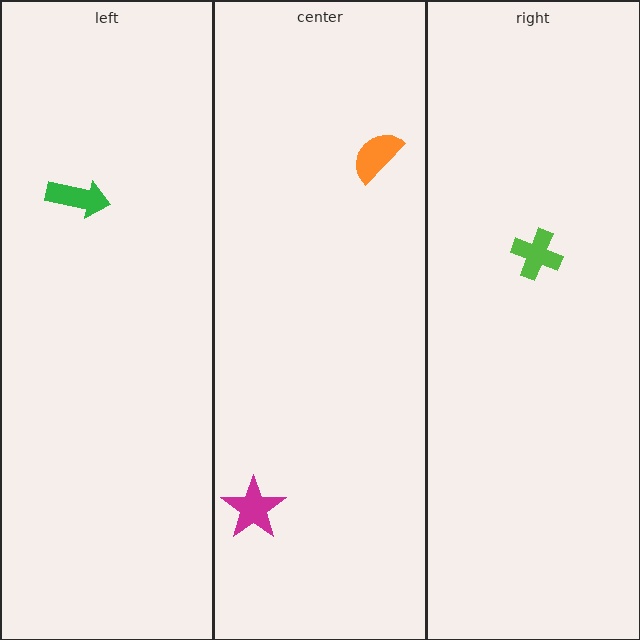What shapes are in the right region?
The lime cross.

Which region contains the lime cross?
The right region.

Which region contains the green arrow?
The left region.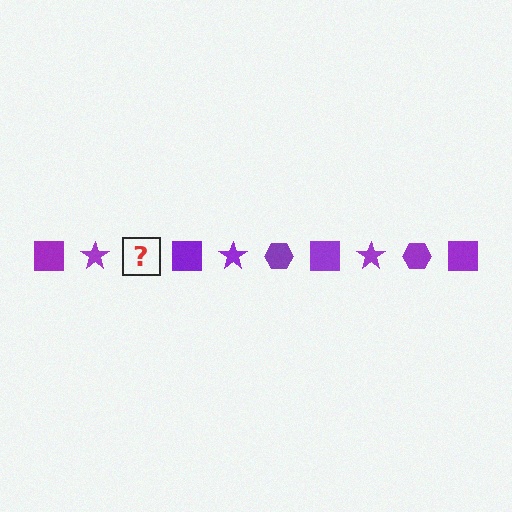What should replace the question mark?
The question mark should be replaced with a purple hexagon.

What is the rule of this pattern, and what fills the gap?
The rule is that the pattern cycles through square, star, hexagon shapes in purple. The gap should be filled with a purple hexagon.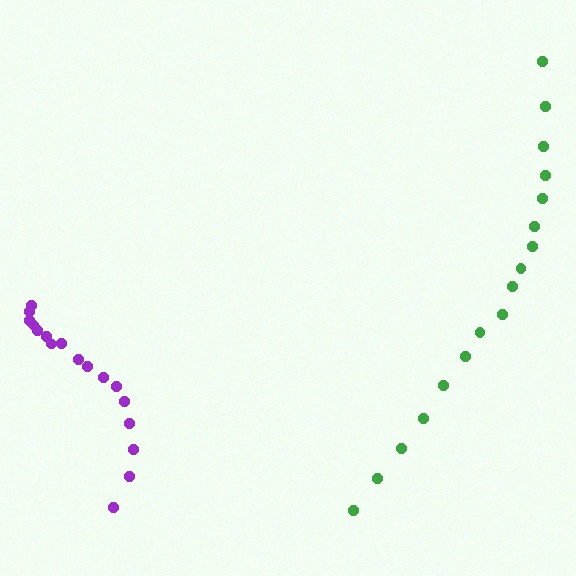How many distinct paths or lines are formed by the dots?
There are 2 distinct paths.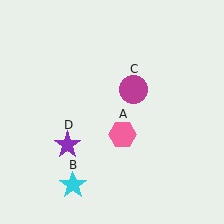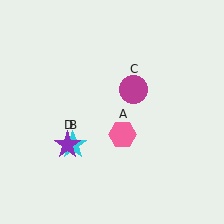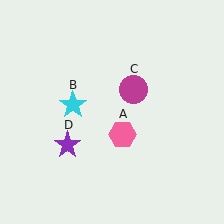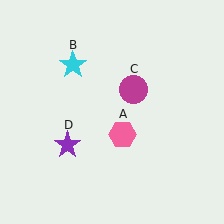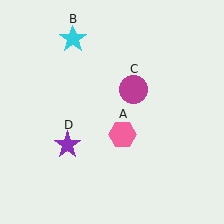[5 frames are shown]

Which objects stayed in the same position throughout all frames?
Pink hexagon (object A) and magenta circle (object C) and purple star (object D) remained stationary.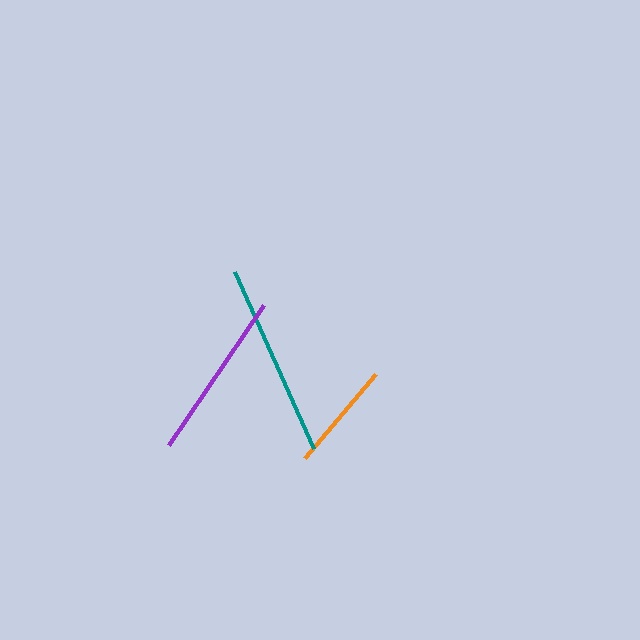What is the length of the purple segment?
The purple segment is approximately 170 pixels long.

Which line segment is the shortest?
The orange line is the shortest at approximately 110 pixels.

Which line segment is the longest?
The teal line is the longest at approximately 194 pixels.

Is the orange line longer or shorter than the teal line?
The teal line is longer than the orange line.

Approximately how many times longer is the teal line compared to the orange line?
The teal line is approximately 1.8 times the length of the orange line.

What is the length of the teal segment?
The teal segment is approximately 194 pixels long.